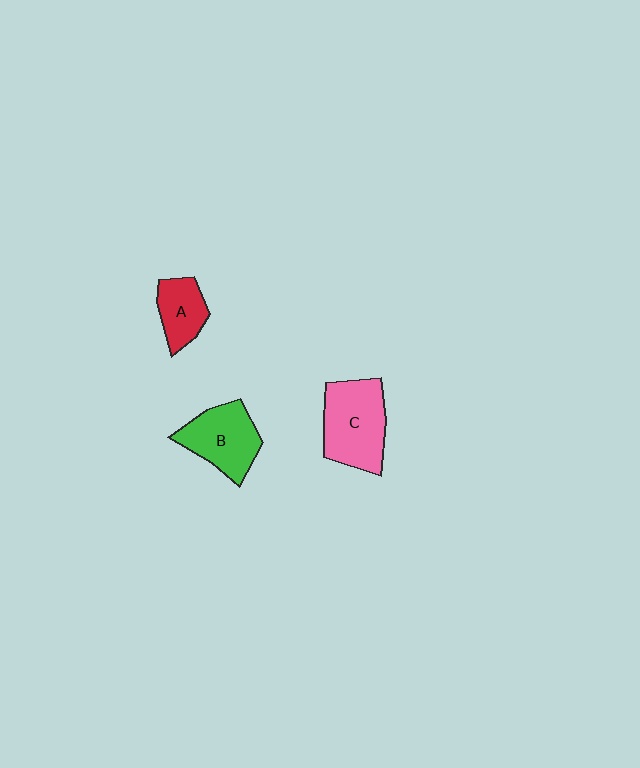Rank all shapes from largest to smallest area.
From largest to smallest: C (pink), B (green), A (red).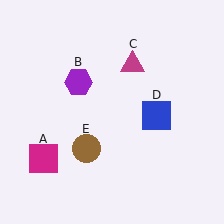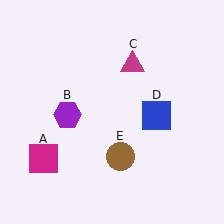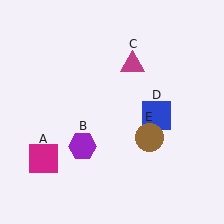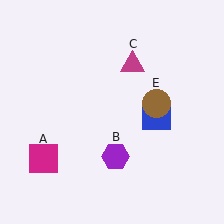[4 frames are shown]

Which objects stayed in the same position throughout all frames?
Magenta square (object A) and magenta triangle (object C) and blue square (object D) remained stationary.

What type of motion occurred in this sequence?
The purple hexagon (object B), brown circle (object E) rotated counterclockwise around the center of the scene.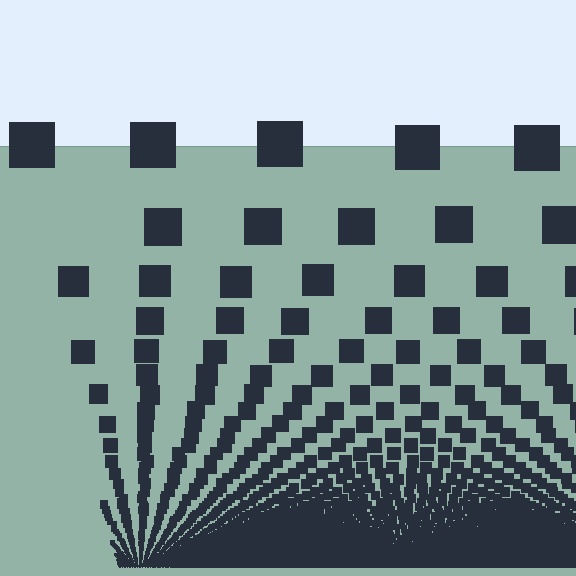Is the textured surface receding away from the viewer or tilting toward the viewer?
The surface appears to tilt toward the viewer. Texture elements get larger and sparser toward the top.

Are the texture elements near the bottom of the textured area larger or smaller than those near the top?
Smaller. The gradient is inverted — elements near the bottom are smaller and denser.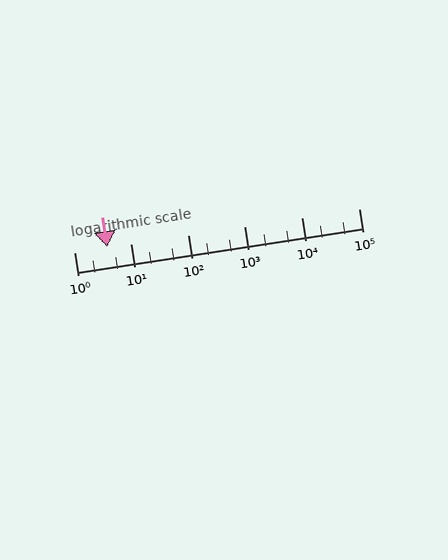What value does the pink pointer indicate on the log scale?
The pointer indicates approximately 3.8.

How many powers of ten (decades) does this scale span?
The scale spans 5 decades, from 1 to 100000.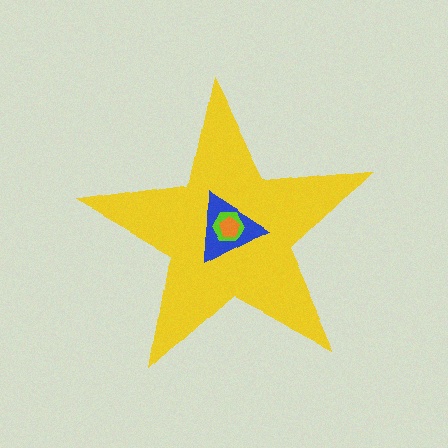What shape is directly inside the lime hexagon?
The orange pentagon.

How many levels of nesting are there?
4.